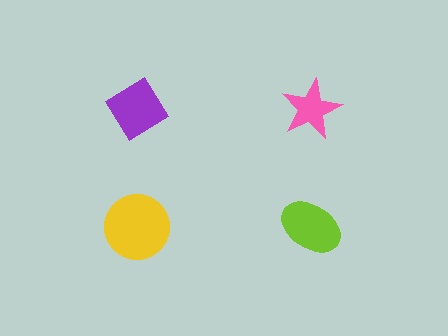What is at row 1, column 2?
A pink star.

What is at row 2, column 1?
A yellow circle.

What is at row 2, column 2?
A lime ellipse.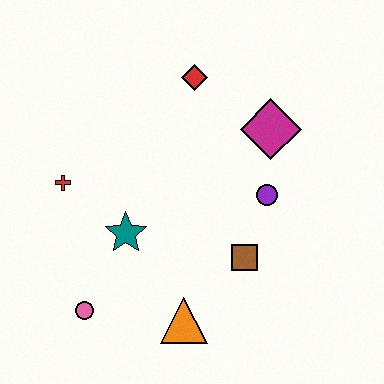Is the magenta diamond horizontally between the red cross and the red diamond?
No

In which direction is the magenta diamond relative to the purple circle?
The magenta diamond is above the purple circle.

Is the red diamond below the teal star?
No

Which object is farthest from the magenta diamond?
The pink circle is farthest from the magenta diamond.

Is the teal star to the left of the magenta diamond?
Yes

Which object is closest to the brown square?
The purple circle is closest to the brown square.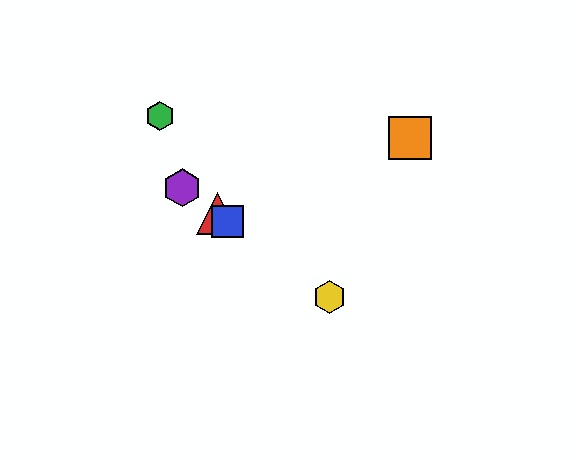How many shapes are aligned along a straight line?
4 shapes (the red triangle, the blue square, the yellow hexagon, the purple hexagon) are aligned along a straight line.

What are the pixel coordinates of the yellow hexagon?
The yellow hexagon is at (329, 297).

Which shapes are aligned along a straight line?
The red triangle, the blue square, the yellow hexagon, the purple hexagon are aligned along a straight line.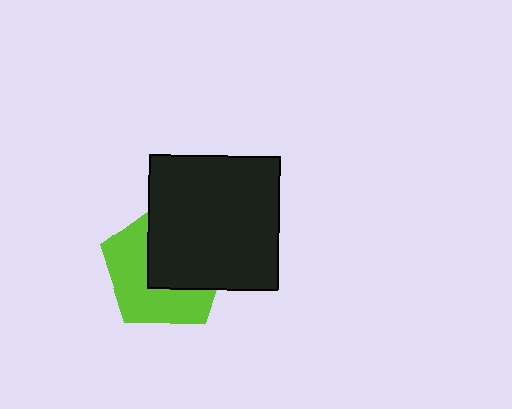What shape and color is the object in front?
The object in front is a black rectangle.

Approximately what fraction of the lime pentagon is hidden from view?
Roughly 51% of the lime pentagon is hidden behind the black rectangle.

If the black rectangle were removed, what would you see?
You would see the complete lime pentagon.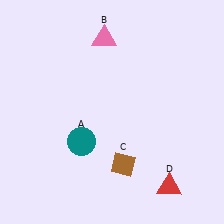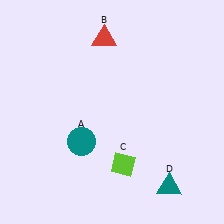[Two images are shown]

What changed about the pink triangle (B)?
In Image 1, B is pink. In Image 2, it changed to red.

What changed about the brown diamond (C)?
In Image 1, C is brown. In Image 2, it changed to lime.